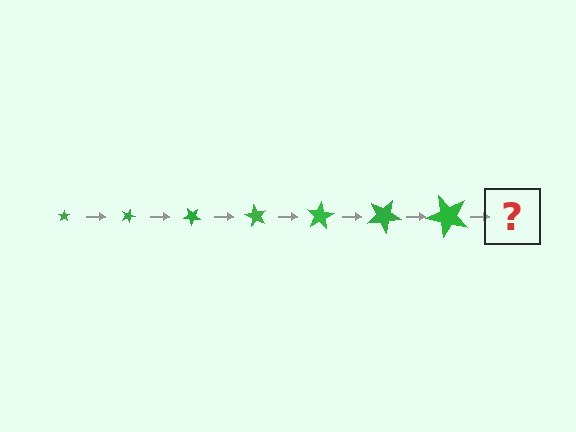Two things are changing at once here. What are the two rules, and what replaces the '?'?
The two rules are that the star grows larger each step and it rotates 20 degrees each step. The '?' should be a star, larger than the previous one and rotated 140 degrees from the start.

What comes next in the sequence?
The next element should be a star, larger than the previous one and rotated 140 degrees from the start.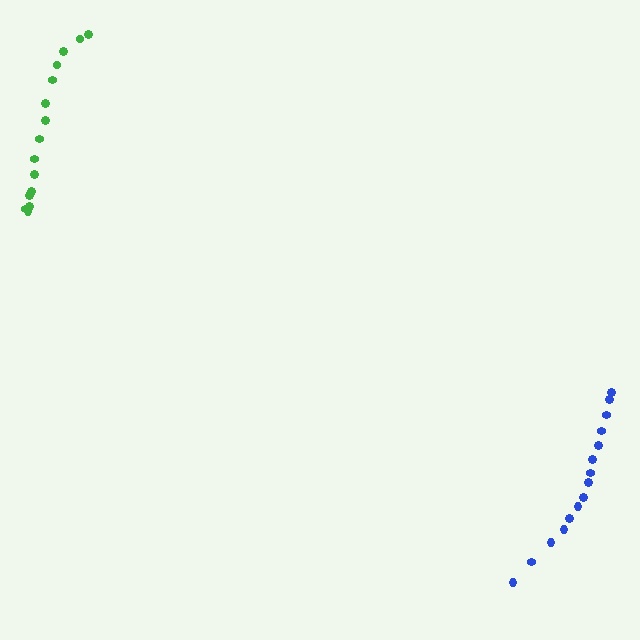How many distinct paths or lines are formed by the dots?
There are 2 distinct paths.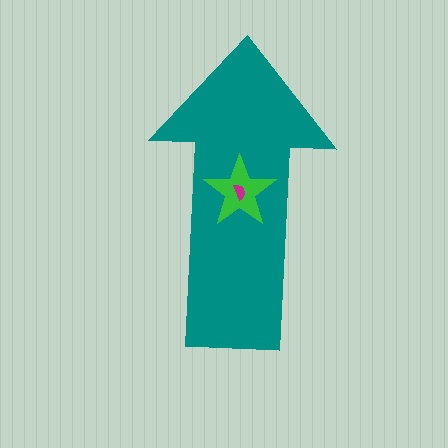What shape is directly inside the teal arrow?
The green star.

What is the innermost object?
The magenta semicircle.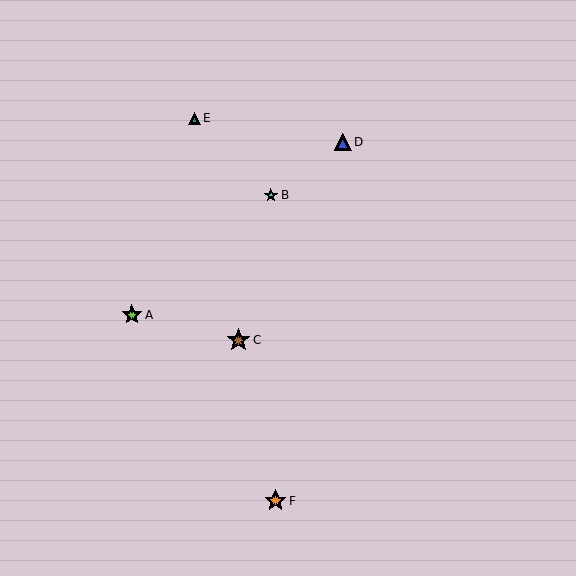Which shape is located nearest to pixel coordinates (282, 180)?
The cyan star (labeled B) at (271, 195) is nearest to that location.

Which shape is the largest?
The brown star (labeled C) is the largest.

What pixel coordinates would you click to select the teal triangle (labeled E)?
Click at (194, 118) to select the teal triangle E.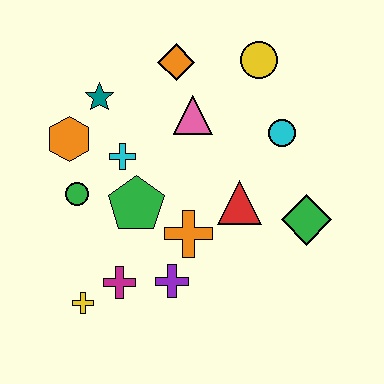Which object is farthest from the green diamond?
The orange hexagon is farthest from the green diamond.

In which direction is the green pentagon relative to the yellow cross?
The green pentagon is above the yellow cross.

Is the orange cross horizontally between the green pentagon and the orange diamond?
No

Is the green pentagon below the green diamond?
No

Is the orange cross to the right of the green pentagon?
Yes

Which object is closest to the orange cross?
The purple cross is closest to the orange cross.